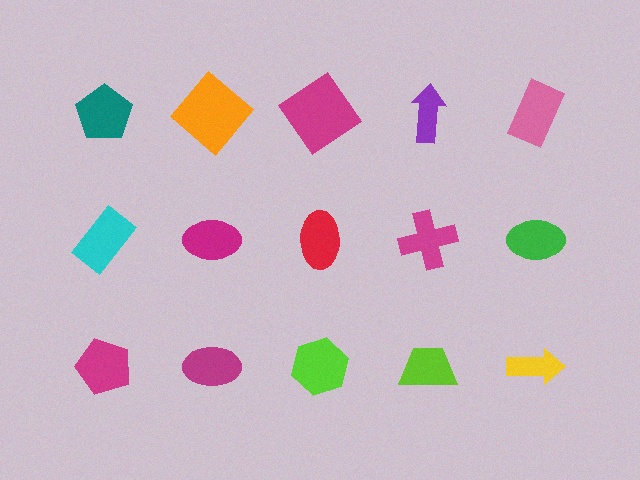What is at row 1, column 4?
A purple arrow.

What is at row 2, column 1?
A cyan rectangle.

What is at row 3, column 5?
A yellow arrow.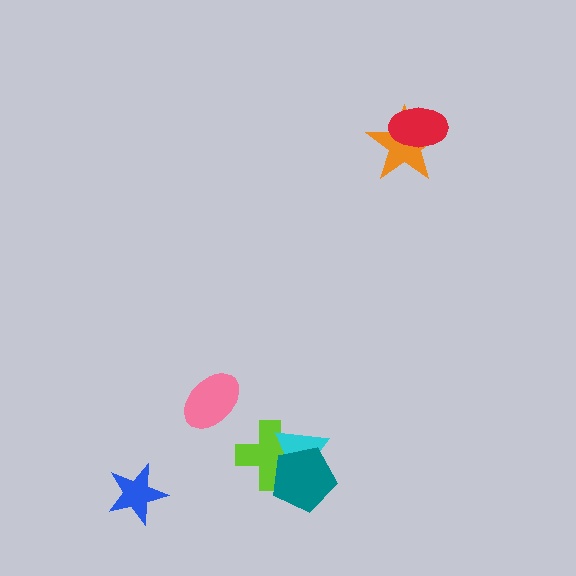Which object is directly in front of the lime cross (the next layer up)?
The cyan triangle is directly in front of the lime cross.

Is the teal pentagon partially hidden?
No, no other shape covers it.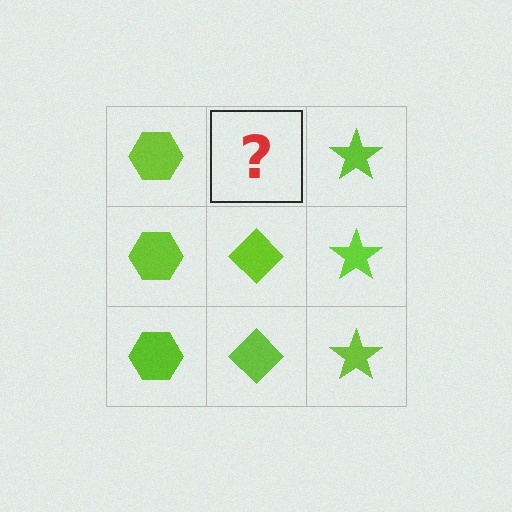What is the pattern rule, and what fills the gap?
The rule is that each column has a consistent shape. The gap should be filled with a lime diamond.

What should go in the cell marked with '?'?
The missing cell should contain a lime diamond.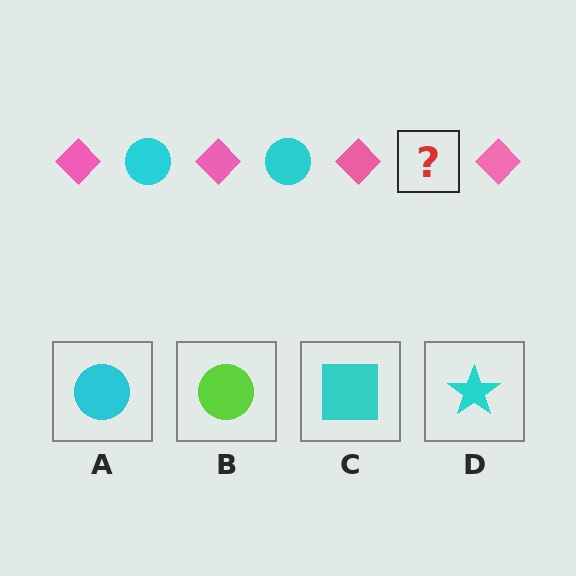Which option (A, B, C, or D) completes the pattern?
A.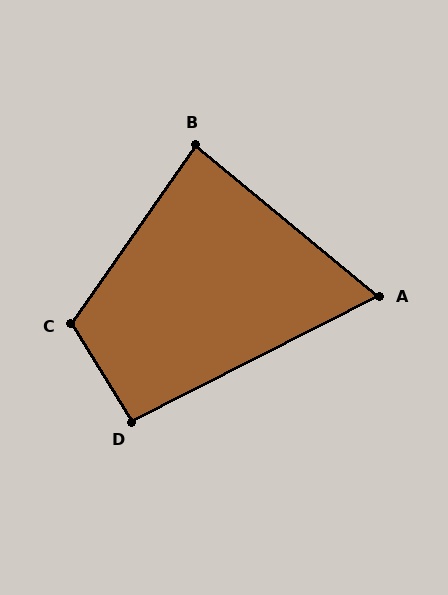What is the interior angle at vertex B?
Approximately 85 degrees (approximately right).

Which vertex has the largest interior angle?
C, at approximately 113 degrees.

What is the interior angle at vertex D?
Approximately 95 degrees (approximately right).